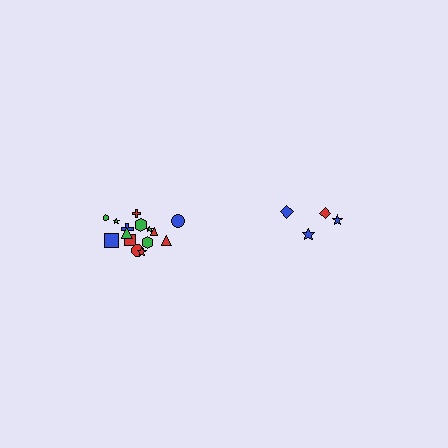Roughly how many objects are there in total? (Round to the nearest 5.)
Roughly 20 objects in total.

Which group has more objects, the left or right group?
The left group.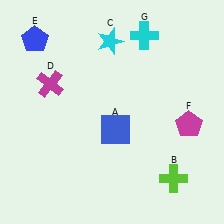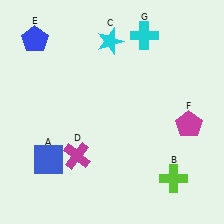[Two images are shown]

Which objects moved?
The objects that moved are: the blue square (A), the magenta cross (D).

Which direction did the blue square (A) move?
The blue square (A) moved left.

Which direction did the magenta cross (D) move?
The magenta cross (D) moved down.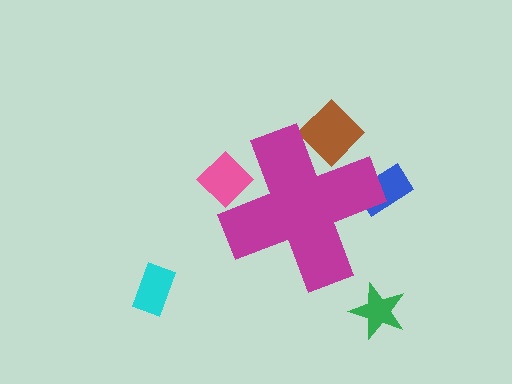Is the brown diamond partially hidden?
Yes, the brown diamond is partially hidden behind the magenta cross.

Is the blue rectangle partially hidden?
Yes, the blue rectangle is partially hidden behind the magenta cross.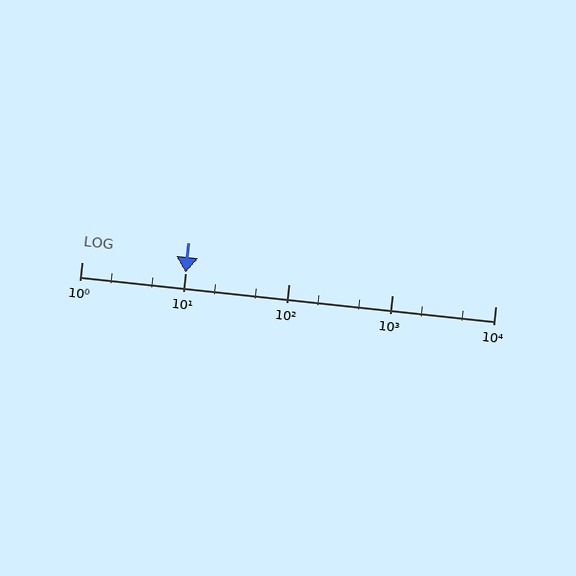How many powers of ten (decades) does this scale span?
The scale spans 4 decades, from 1 to 10000.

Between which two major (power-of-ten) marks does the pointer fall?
The pointer is between 10 and 100.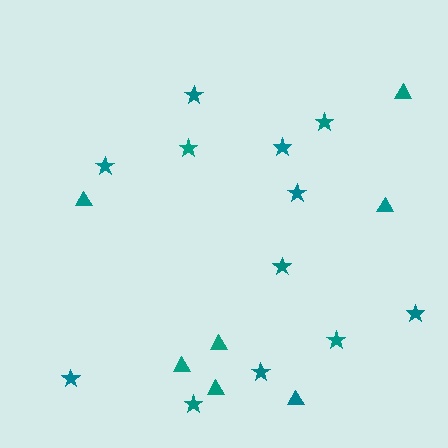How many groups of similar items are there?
There are 2 groups: one group of stars (12) and one group of triangles (7).